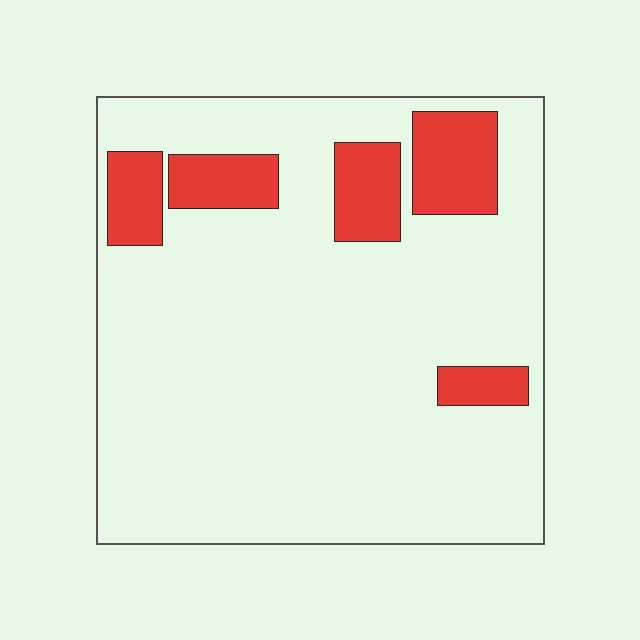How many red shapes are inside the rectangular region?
5.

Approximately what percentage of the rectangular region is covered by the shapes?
Approximately 15%.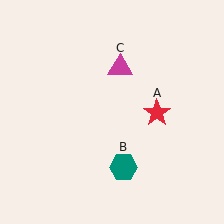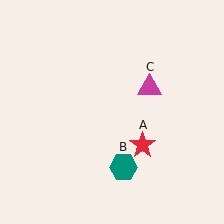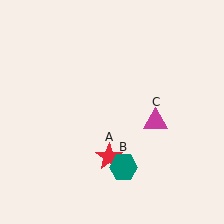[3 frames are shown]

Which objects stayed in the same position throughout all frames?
Teal hexagon (object B) remained stationary.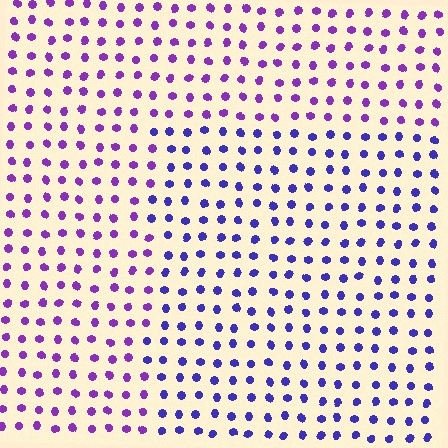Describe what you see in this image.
The image is filled with small purple elements in a uniform arrangement. A rectangle-shaped region is visible where the elements are tinted to a slightly different hue, forming a subtle color boundary.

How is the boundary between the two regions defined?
The boundary is defined purely by a slight shift in hue (about 34 degrees). Spacing, size, and orientation are identical on both sides.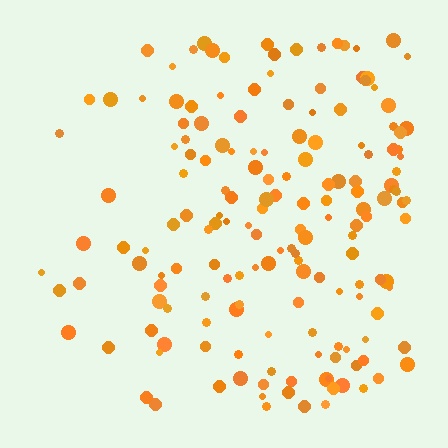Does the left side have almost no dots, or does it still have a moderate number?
Still a moderate number, just noticeably fewer than the right.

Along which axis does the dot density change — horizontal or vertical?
Horizontal.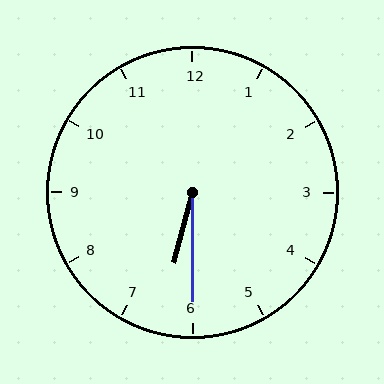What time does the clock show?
6:30.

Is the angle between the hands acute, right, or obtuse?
It is acute.